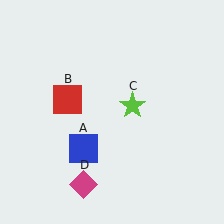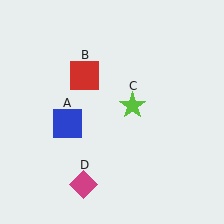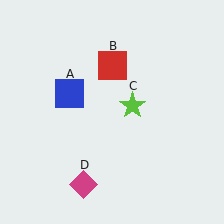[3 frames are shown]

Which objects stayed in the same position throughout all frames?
Lime star (object C) and magenta diamond (object D) remained stationary.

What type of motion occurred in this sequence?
The blue square (object A), red square (object B) rotated clockwise around the center of the scene.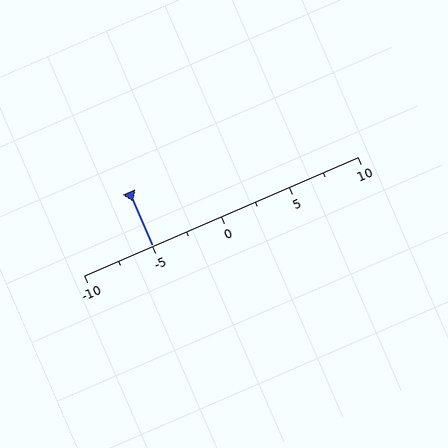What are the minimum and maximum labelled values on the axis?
The axis runs from -10 to 10.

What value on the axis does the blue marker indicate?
The marker indicates approximately -5.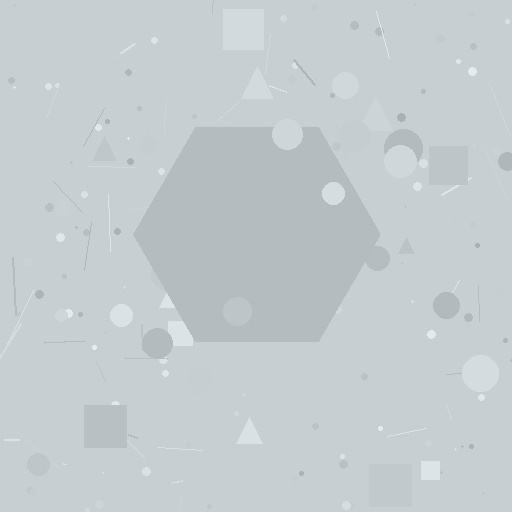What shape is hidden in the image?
A hexagon is hidden in the image.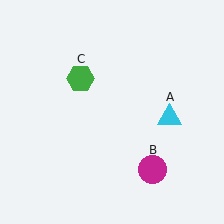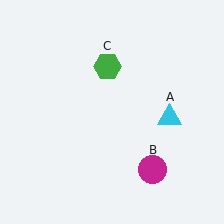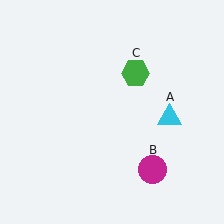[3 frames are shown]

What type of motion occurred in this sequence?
The green hexagon (object C) rotated clockwise around the center of the scene.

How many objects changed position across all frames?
1 object changed position: green hexagon (object C).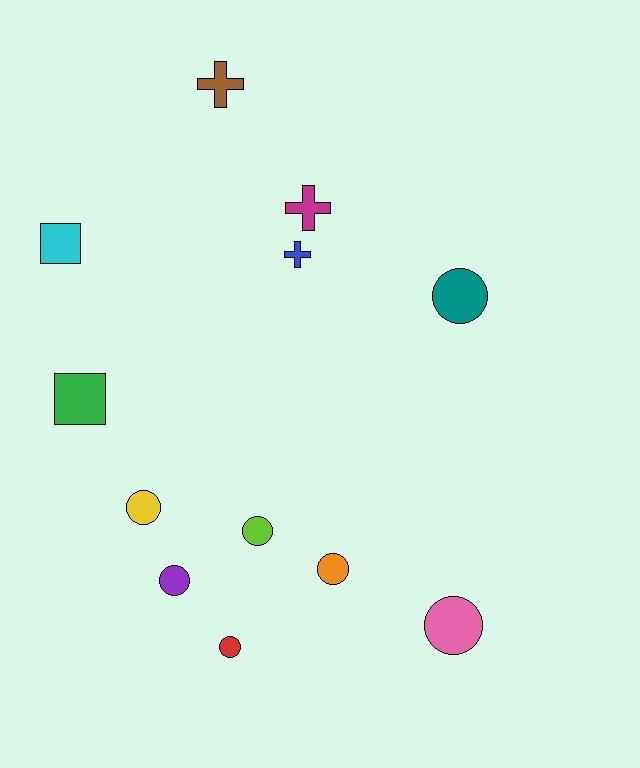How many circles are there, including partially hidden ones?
There are 7 circles.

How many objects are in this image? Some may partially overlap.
There are 12 objects.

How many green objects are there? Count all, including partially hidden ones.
There is 1 green object.